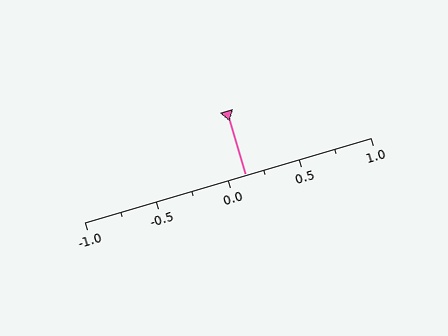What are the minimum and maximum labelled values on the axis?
The axis runs from -1.0 to 1.0.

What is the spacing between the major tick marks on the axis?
The major ticks are spaced 0.5 apart.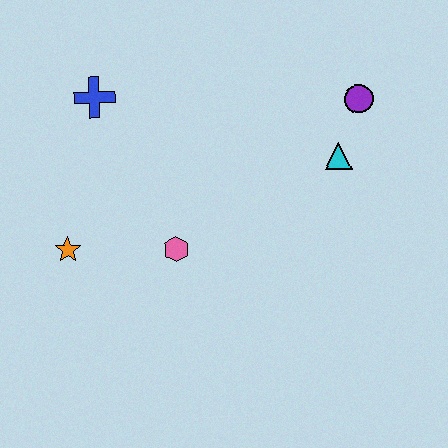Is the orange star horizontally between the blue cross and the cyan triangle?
No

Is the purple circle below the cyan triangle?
No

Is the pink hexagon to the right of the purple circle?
No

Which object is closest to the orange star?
The pink hexagon is closest to the orange star.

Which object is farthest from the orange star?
The purple circle is farthest from the orange star.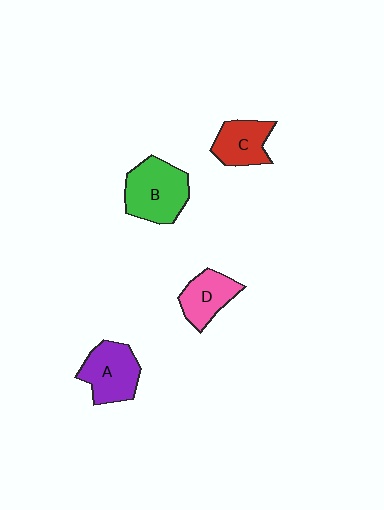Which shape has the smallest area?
Shape D (pink).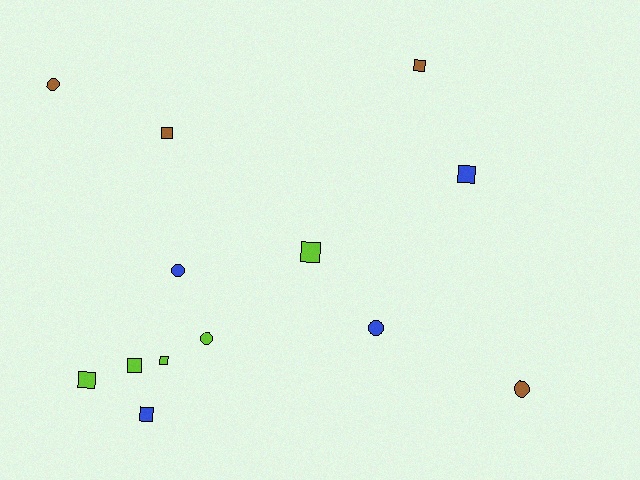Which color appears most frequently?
Lime, with 5 objects.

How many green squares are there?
There are no green squares.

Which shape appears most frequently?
Square, with 8 objects.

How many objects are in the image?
There are 13 objects.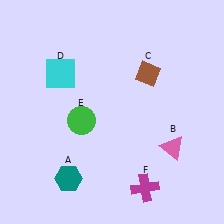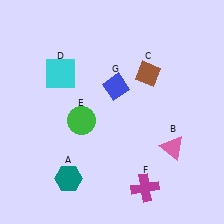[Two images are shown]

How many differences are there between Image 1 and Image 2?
There is 1 difference between the two images.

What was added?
A blue diamond (G) was added in Image 2.